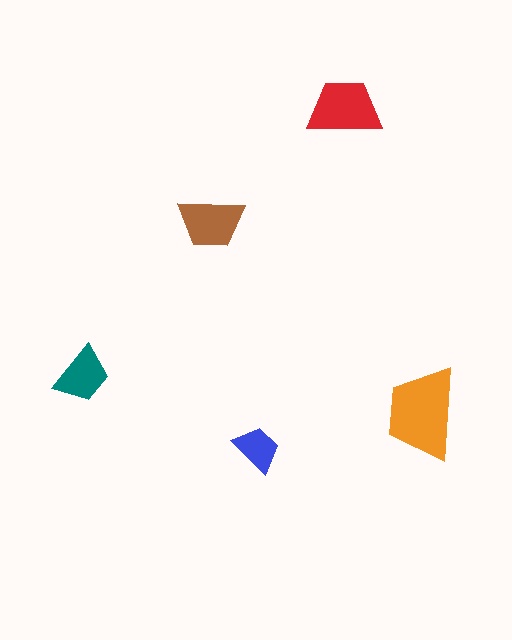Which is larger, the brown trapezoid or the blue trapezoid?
The brown one.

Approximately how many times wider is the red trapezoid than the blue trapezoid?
About 1.5 times wider.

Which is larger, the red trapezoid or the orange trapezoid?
The orange one.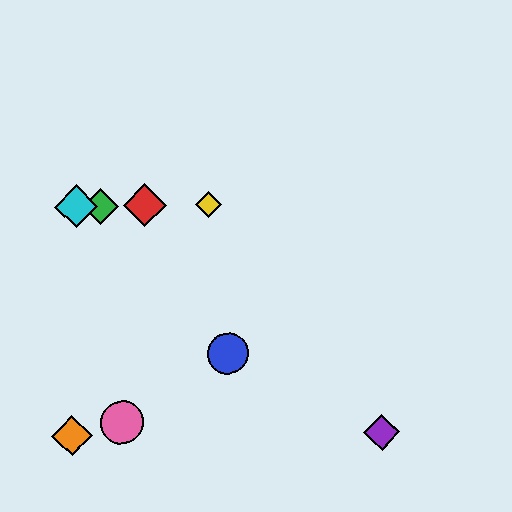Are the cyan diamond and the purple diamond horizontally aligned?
No, the cyan diamond is at y≈207 and the purple diamond is at y≈432.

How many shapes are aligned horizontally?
4 shapes (the red diamond, the green diamond, the yellow diamond, the cyan diamond) are aligned horizontally.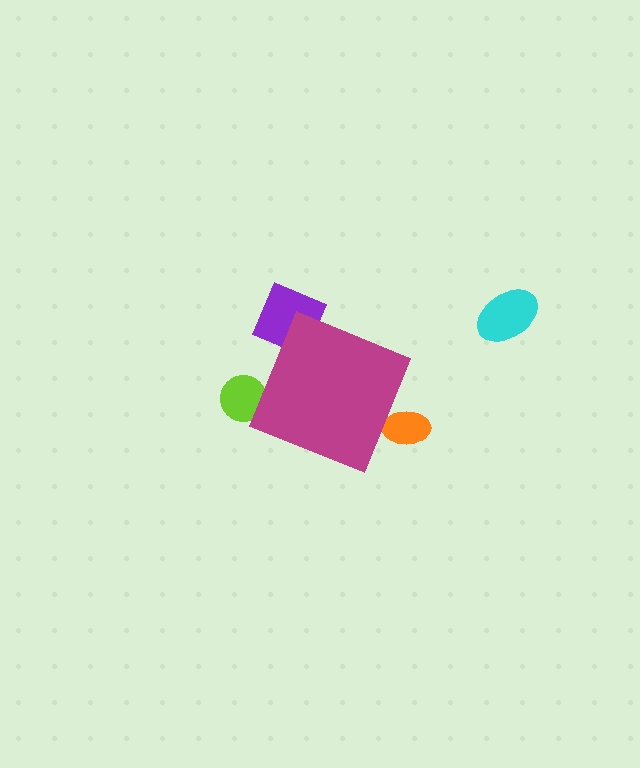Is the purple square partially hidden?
Yes, the purple square is partially hidden behind the magenta diamond.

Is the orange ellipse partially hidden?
Yes, the orange ellipse is partially hidden behind the magenta diamond.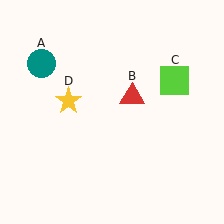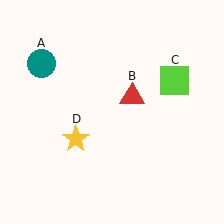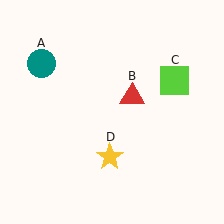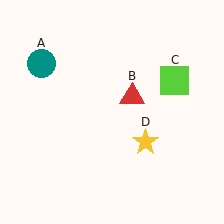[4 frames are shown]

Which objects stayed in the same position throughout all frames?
Teal circle (object A) and red triangle (object B) and lime square (object C) remained stationary.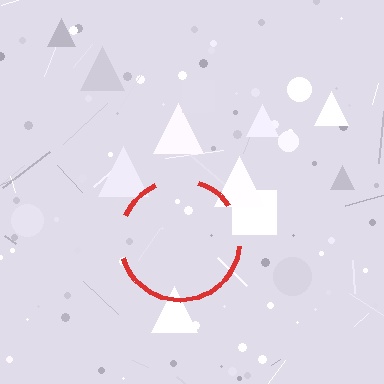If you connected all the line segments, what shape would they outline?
They would outline a circle.